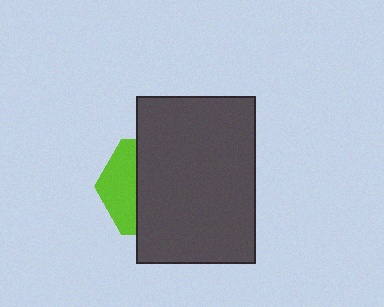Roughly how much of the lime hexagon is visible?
A small part of it is visible (roughly 34%).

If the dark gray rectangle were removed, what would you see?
You would see the complete lime hexagon.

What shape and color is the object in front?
The object in front is a dark gray rectangle.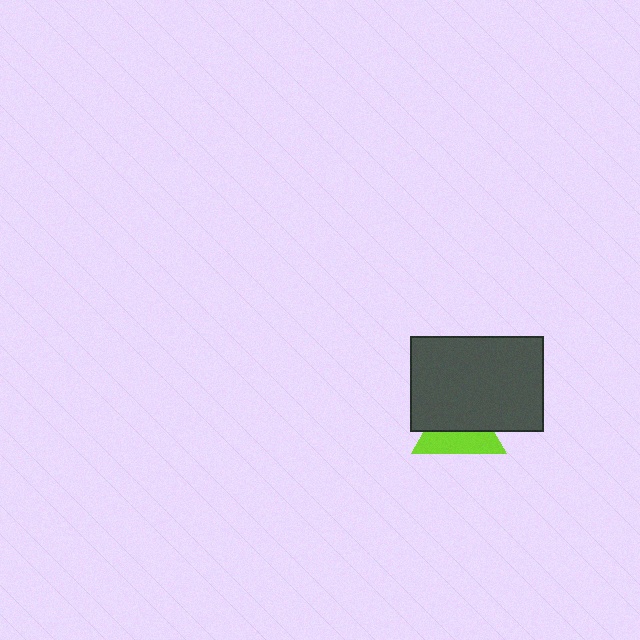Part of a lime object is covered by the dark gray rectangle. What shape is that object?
It is a triangle.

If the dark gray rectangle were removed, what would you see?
You would see the complete lime triangle.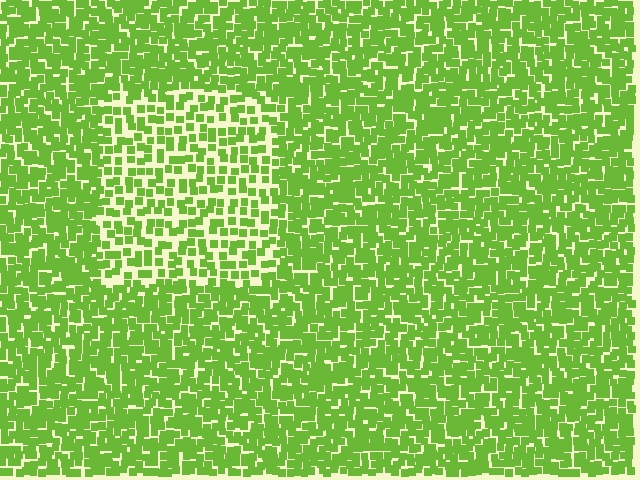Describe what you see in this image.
The image contains small lime elements arranged at two different densities. A rectangle-shaped region is visible where the elements are less densely packed than the surrounding area.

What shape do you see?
I see a rectangle.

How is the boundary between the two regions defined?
The boundary is defined by a change in element density (approximately 1.9x ratio). All elements are the same color, size, and shape.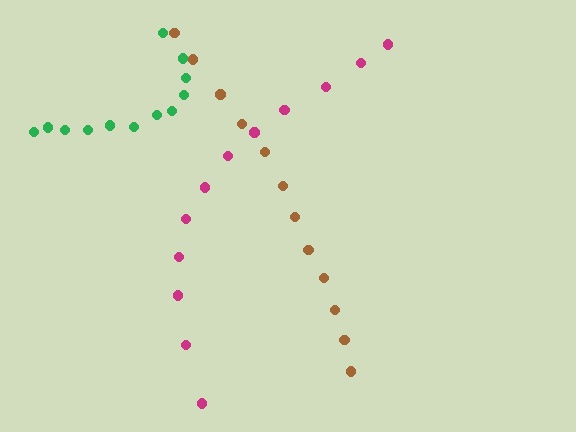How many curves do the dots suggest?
There are 3 distinct paths.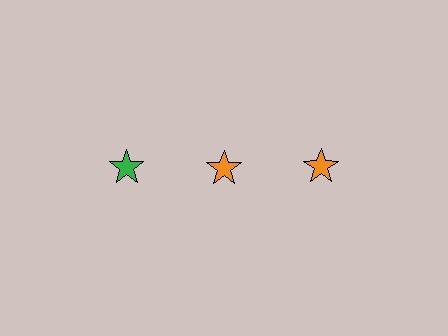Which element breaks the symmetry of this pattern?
The green star in the top row, leftmost column breaks the symmetry. All other shapes are orange stars.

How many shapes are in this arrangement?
There are 3 shapes arranged in a grid pattern.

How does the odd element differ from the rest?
It has a different color: green instead of orange.